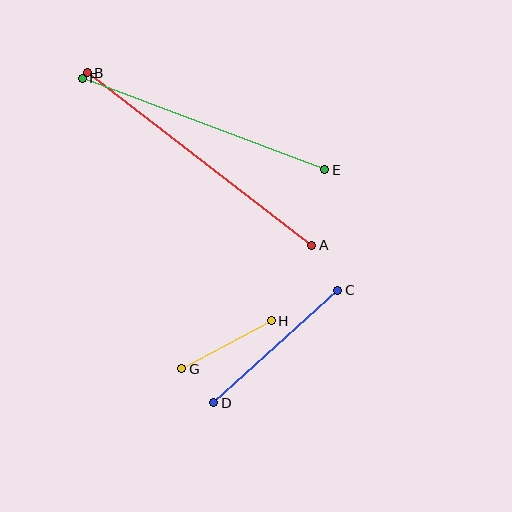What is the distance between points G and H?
The distance is approximately 101 pixels.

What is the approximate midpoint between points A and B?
The midpoint is at approximately (199, 159) pixels.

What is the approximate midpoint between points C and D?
The midpoint is at approximately (276, 346) pixels.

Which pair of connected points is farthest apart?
Points A and B are farthest apart.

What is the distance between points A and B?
The distance is approximately 283 pixels.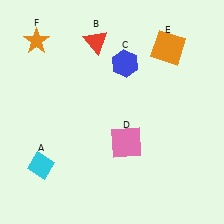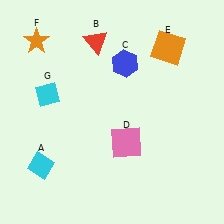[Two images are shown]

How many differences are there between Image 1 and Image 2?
There is 1 difference between the two images.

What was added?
A cyan diamond (G) was added in Image 2.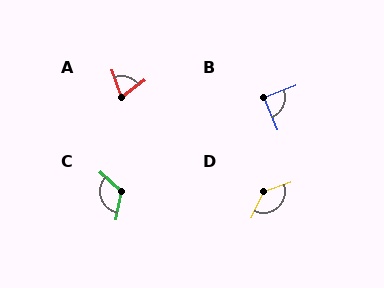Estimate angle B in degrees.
Approximately 90 degrees.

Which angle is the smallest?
A, at approximately 72 degrees.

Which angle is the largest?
D, at approximately 134 degrees.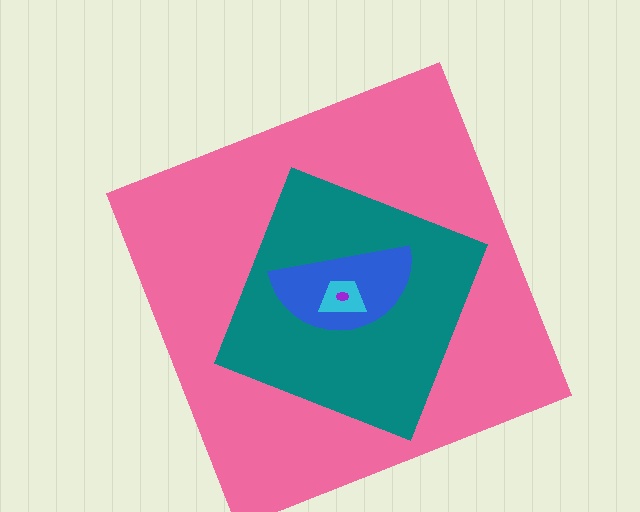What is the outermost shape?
The pink square.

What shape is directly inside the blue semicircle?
The cyan trapezoid.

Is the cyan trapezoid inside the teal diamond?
Yes.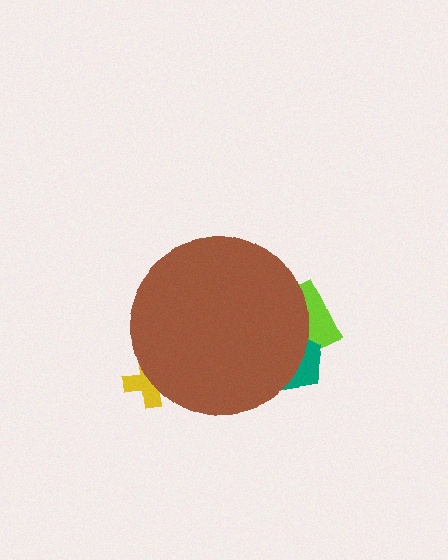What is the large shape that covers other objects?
A brown circle.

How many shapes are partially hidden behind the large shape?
3 shapes are partially hidden.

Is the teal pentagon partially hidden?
Yes, the teal pentagon is partially hidden behind the brown circle.